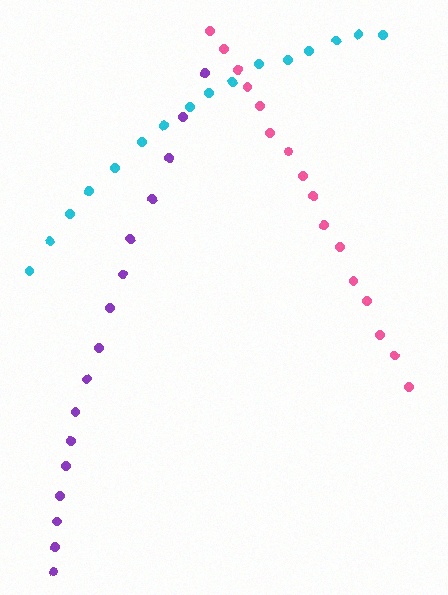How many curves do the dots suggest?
There are 3 distinct paths.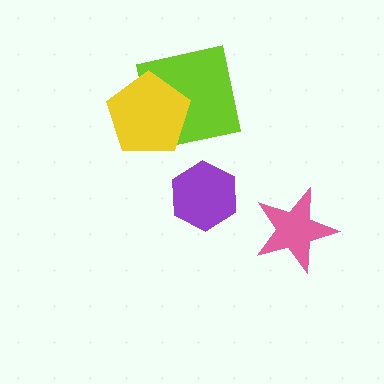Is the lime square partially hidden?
Yes, it is partially covered by another shape.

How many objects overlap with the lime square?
1 object overlaps with the lime square.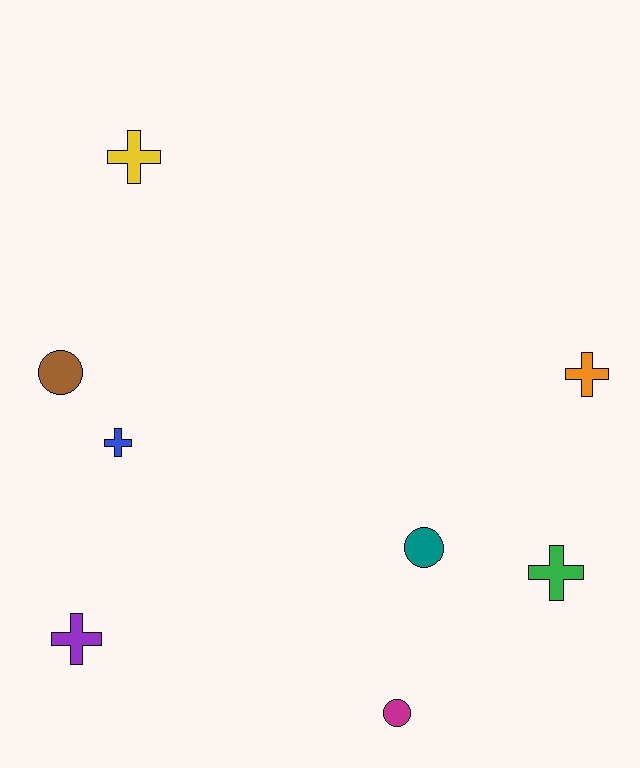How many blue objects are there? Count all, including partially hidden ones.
There is 1 blue object.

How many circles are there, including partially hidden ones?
There are 3 circles.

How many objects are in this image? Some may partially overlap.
There are 8 objects.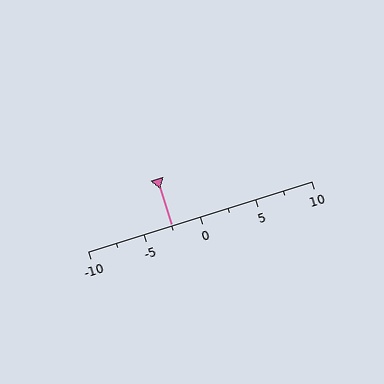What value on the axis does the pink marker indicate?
The marker indicates approximately -2.5.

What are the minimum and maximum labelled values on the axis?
The axis runs from -10 to 10.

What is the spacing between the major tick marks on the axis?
The major ticks are spaced 5 apart.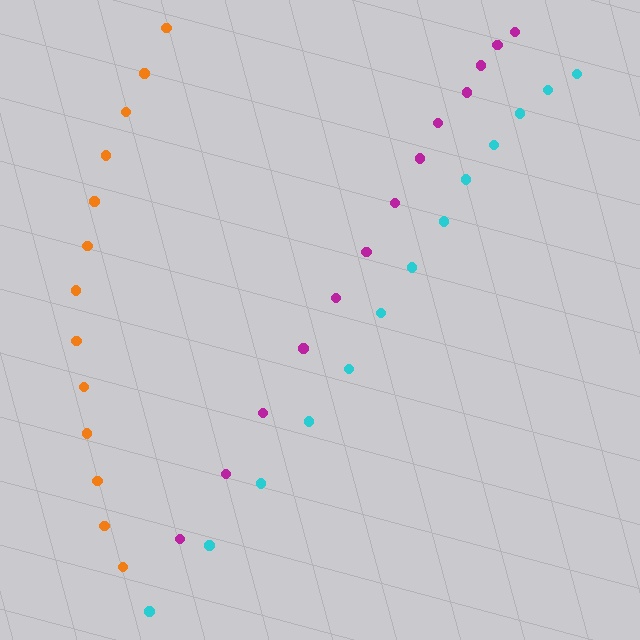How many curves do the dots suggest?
There are 3 distinct paths.